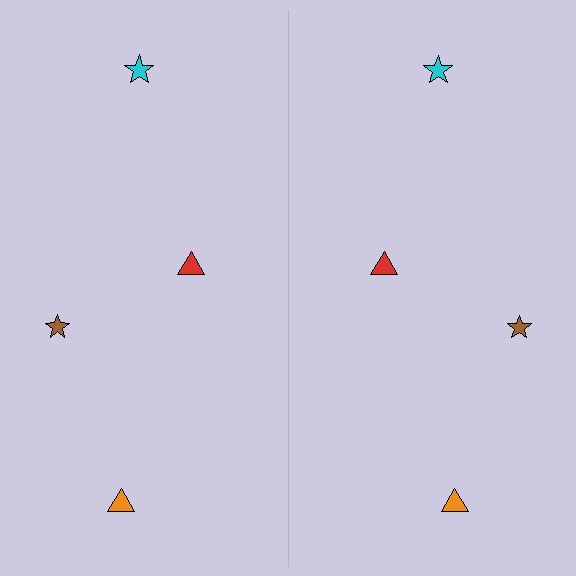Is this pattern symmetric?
Yes, this pattern has bilateral (reflection) symmetry.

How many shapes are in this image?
There are 8 shapes in this image.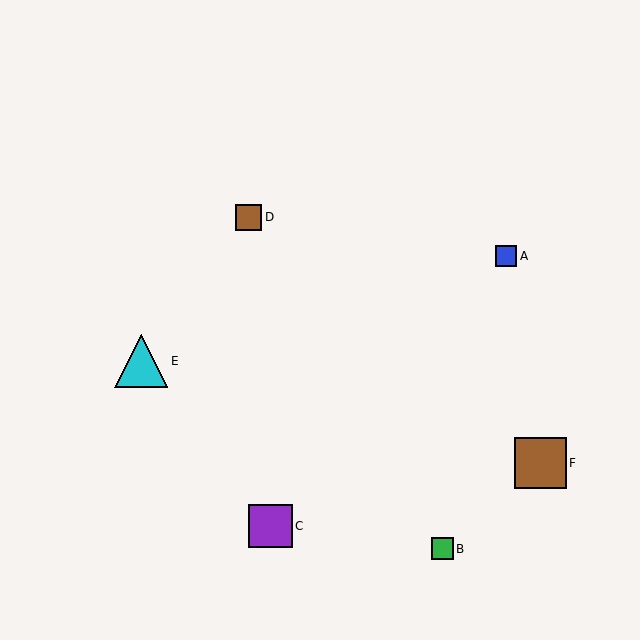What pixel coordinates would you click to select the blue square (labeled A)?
Click at (506, 256) to select the blue square A.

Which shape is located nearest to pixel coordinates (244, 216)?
The brown square (labeled D) at (249, 217) is nearest to that location.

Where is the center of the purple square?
The center of the purple square is at (270, 526).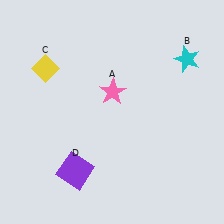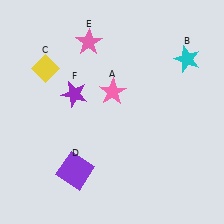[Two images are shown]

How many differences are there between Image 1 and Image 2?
There are 2 differences between the two images.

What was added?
A pink star (E), a purple star (F) were added in Image 2.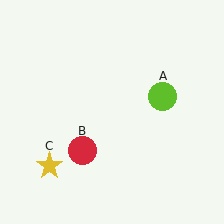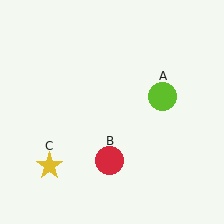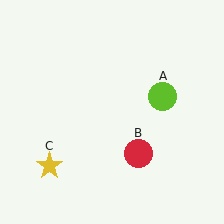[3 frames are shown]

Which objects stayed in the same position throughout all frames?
Lime circle (object A) and yellow star (object C) remained stationary.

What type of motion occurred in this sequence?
The red circle (object B) rotated counterclockwise around the center of the scene.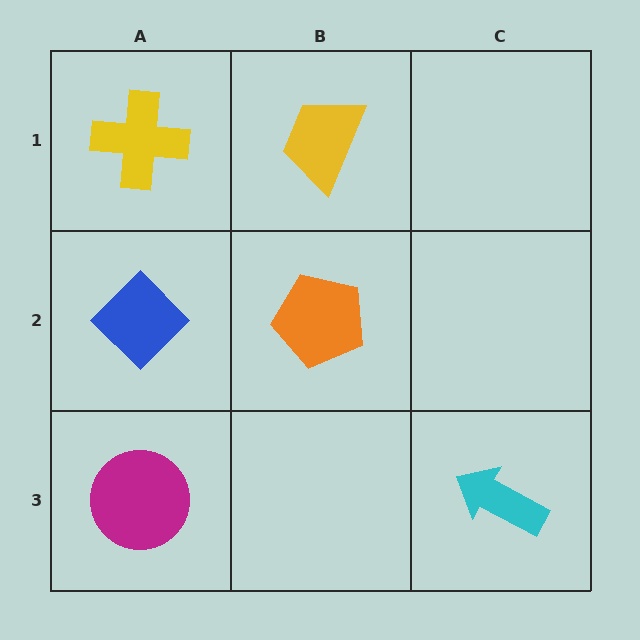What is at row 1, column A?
A yellow cross.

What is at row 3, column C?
A cyan arrow.